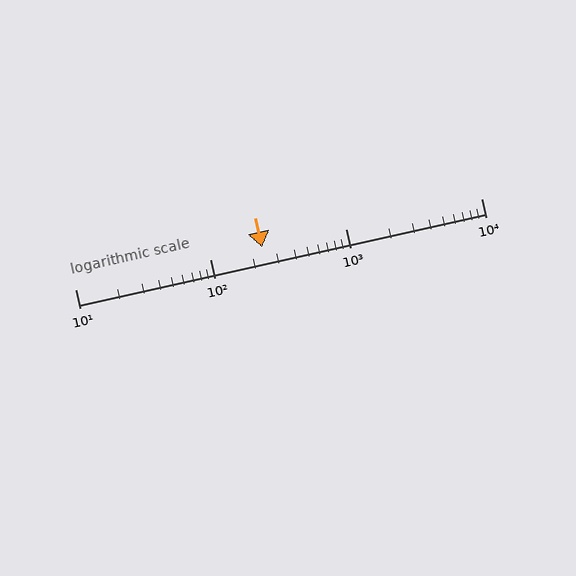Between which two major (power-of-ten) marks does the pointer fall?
The pointer is between 100 and 1000.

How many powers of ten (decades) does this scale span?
The scale spans 3 decades, from 10 to 10000.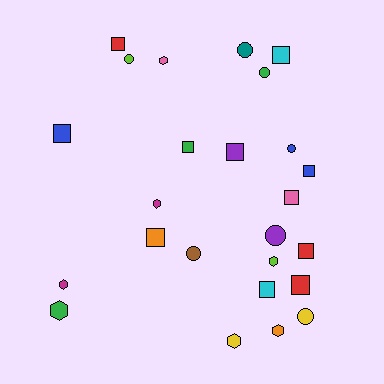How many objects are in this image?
There are 25 objects.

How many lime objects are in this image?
There are 2 lime objects.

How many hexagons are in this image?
There are 7 hexagons.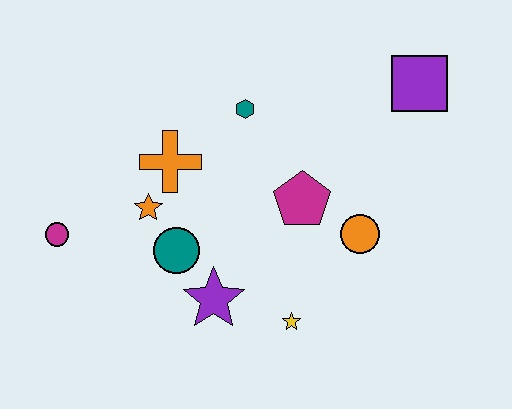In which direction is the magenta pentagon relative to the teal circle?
The magenta pentagon is to the right of the teal circle.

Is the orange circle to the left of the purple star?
No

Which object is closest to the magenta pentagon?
The orange circle is closest to the magenta pentagon.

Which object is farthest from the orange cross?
The purple square is farthest from the orange cross.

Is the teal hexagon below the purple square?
Yes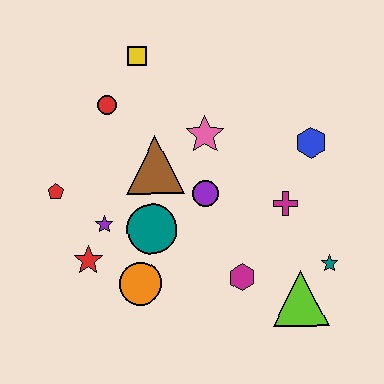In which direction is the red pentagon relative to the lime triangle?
The red pentagon is to the left of the lime triangle.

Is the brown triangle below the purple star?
No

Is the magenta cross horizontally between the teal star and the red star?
Yes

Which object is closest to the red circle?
The yellow square is closest to the red circle.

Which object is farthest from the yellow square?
The lime triangle is farthest from the yellow square.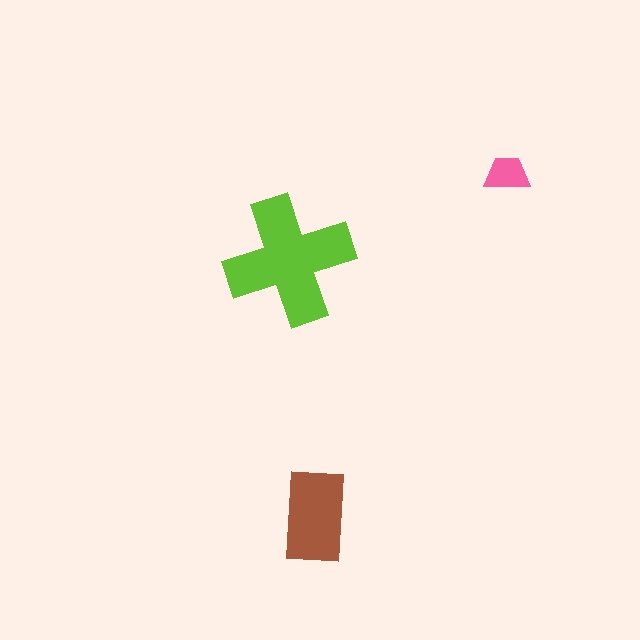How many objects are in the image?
There are 3 objects in the image.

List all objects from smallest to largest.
The pink trapezoid, the brown rectangle, the lime cross.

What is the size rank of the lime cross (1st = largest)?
1st.